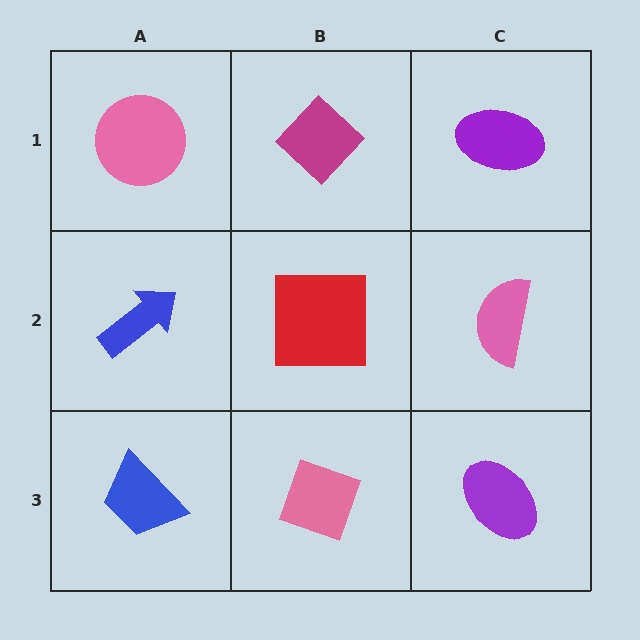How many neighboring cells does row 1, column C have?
2.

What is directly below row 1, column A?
A blue arrow.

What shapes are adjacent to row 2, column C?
A purple ellipse (row 1, column C), a purple ellipse (row 3, column C), a red square (row 2, column B).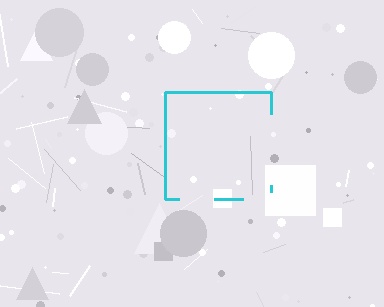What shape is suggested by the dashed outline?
The dashed outline suggests a square.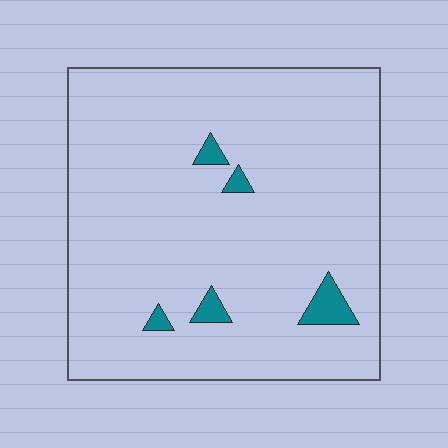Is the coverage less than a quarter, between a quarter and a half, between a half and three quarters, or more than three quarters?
Less than a quarter.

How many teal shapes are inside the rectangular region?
5.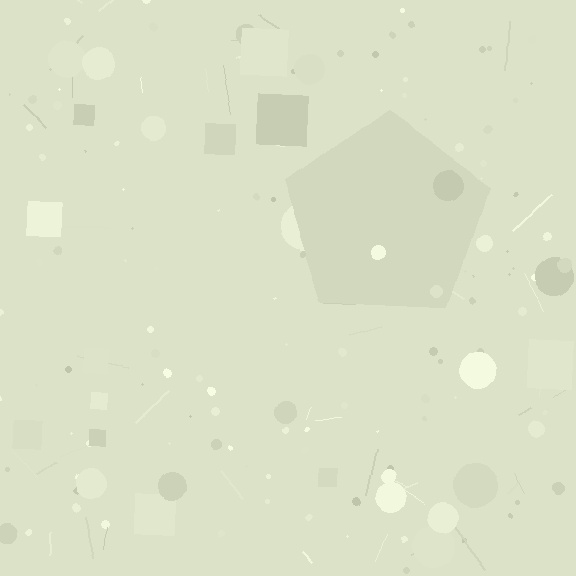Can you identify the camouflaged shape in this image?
The camouflaged shape is a pentagon.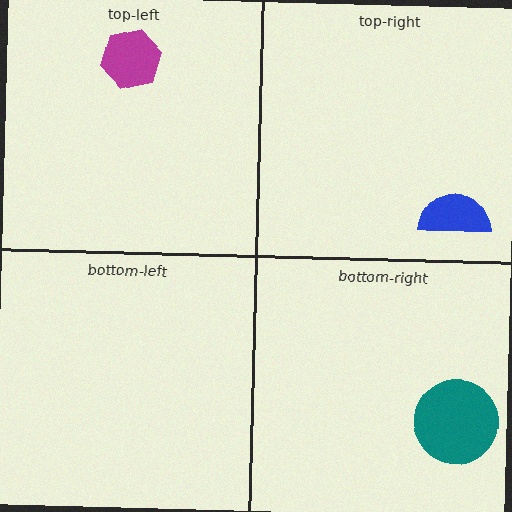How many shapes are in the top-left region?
1.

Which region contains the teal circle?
The bottom-right region.